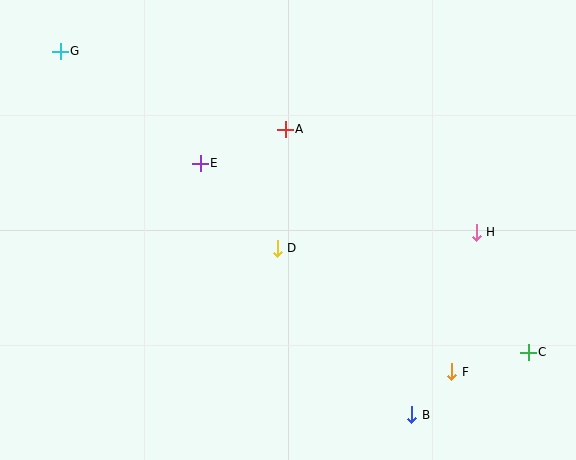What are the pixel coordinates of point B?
Point B is at (412, 415).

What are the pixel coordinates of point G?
Point G is at (60, 52).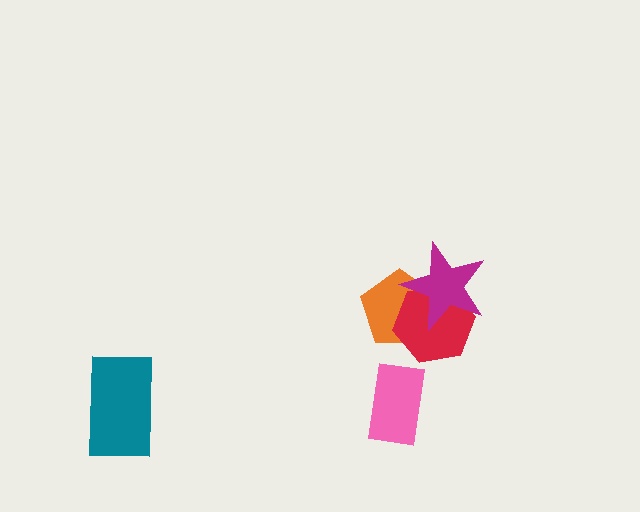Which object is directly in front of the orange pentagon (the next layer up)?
The red hexagon is directly in front of the orange pentagon.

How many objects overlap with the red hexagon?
2 objects overlap with the red hexagon.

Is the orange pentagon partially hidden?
Yes, it is partially covered by another shape.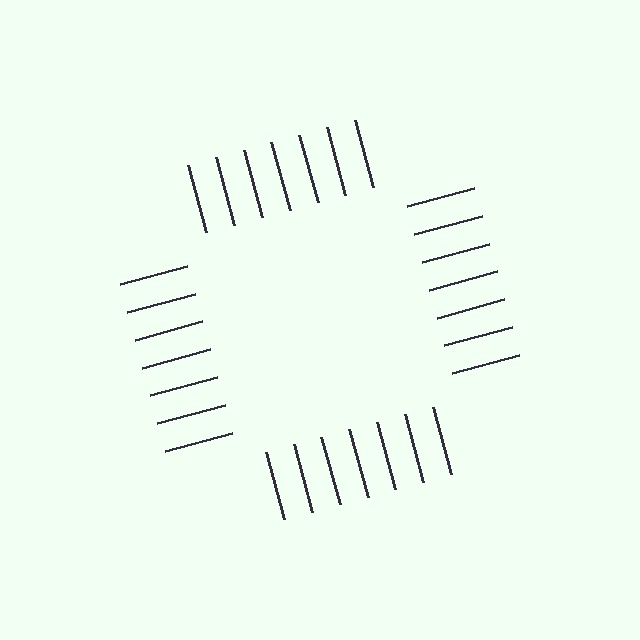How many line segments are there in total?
28 — 7 along each of the 4 edges.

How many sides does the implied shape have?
4 sides — the line-ends trace a square.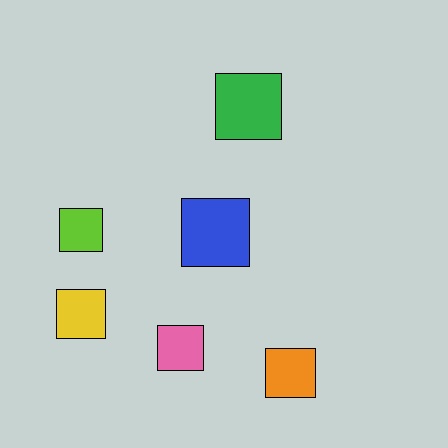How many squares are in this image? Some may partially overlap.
There are 6 squares.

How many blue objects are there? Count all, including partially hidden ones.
There is 1 blue object.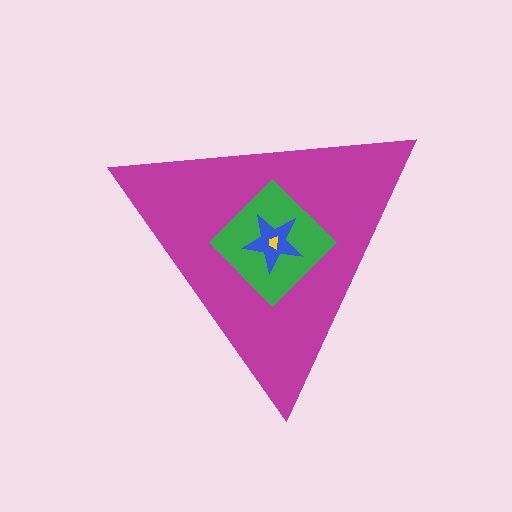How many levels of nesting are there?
4.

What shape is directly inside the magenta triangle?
The green diamond.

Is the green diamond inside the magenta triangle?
Yes.